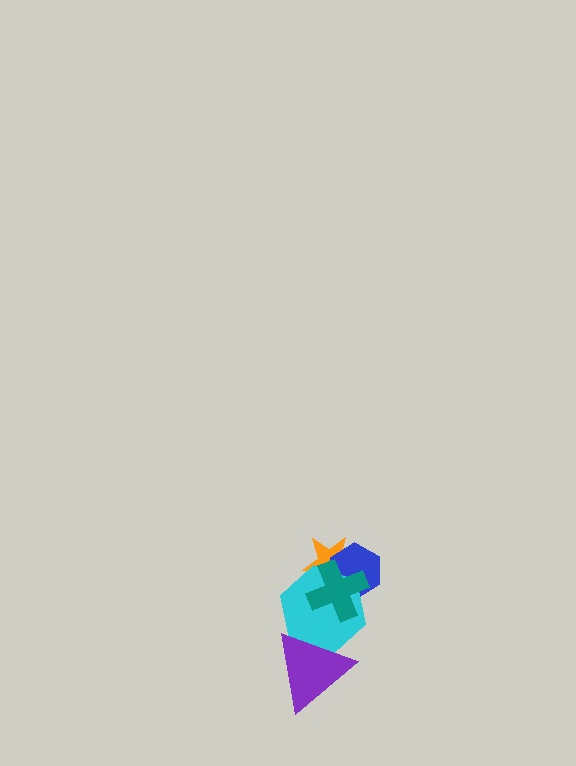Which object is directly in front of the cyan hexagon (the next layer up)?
The teal cross is directly in front of the cyan hexagon.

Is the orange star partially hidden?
Yes, it is partially covered by another shape.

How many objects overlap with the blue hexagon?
3 objects overlap with the blue hexagon.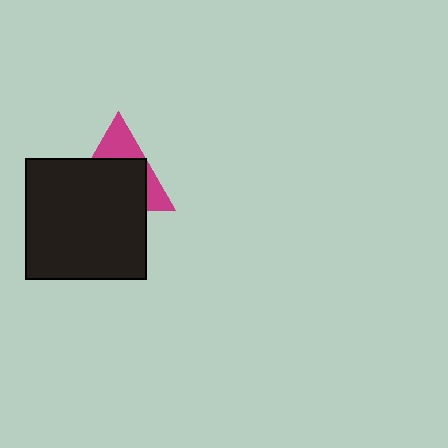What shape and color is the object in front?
The object in front is a black square.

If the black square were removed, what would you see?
You would see the complete magenta triangle.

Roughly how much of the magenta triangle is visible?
A small part of it is visible (roughly 34%).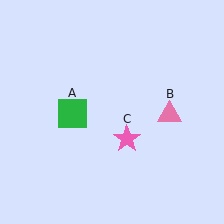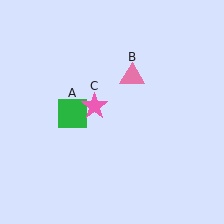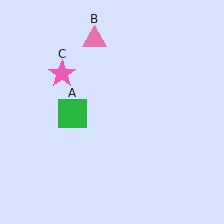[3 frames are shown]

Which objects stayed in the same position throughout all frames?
Green square (object A) remained stationary.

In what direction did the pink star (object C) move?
The pink star (object C) moved up and to the left.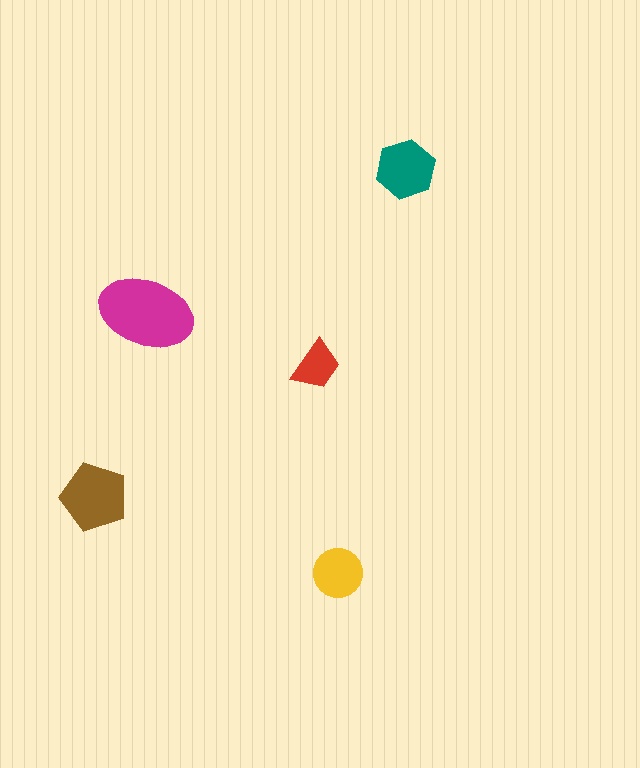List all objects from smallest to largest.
The red trapezoid, the yellow circle, the teal hexagon, the brown pentagon, the magenta ellipse.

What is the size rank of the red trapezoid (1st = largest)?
5th.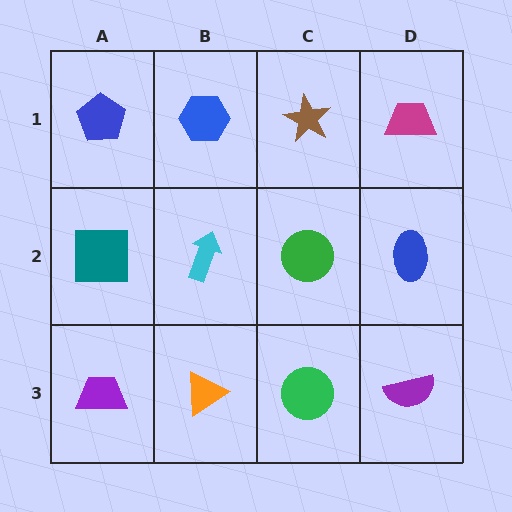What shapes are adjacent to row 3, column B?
A cyan arrow (row 2, column B), a purple trapezoid (row 3, column A), a green circle (row 3, column C).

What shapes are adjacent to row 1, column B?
A cyan arrow (row 2, column B), a blue pentagon (row 1, column A), a brown star (row 1, column C).